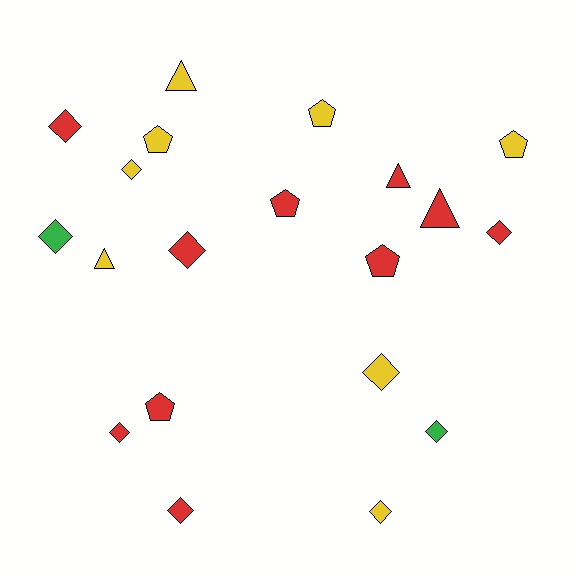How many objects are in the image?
There are 20 objects.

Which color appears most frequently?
Red, with 10 objects.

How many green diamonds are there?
There are 2 green diamonds.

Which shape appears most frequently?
Diamond, with 10 objects.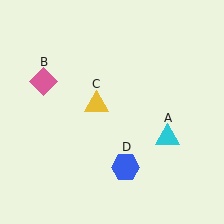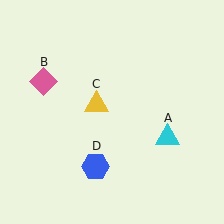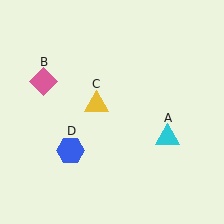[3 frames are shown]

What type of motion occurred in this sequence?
The blue hexagon (object D) rotated clockwise around the center of the scene.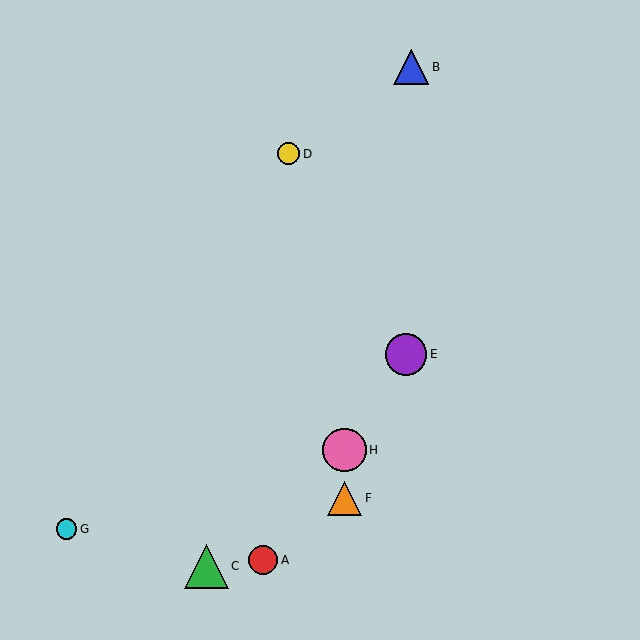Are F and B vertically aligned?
No, F is at x≈344 and B is at x≈411.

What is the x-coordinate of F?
Object F is at x≈344.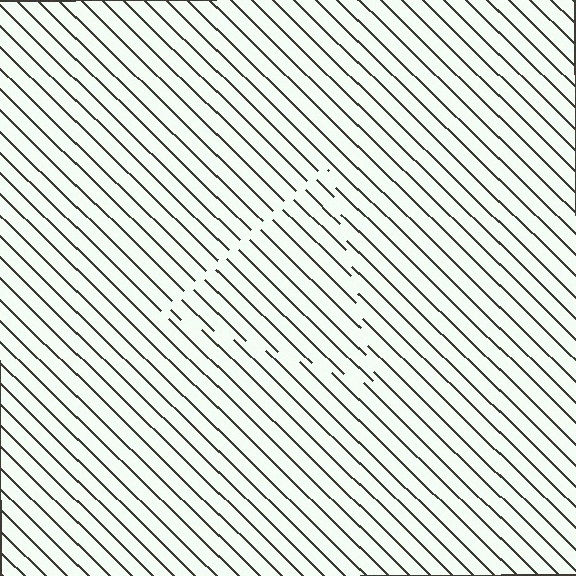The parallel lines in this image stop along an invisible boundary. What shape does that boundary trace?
An illusory triangle. The interior of the shape contains the same grating, shifted by half a period — the contour is defined by the phase discontinuity where line-ends from the inner and outer gratings abut.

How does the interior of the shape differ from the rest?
The interior of the shape contains the same grating, shifted by half a period — the contour is defined by the phase discontinuity where line-ends from the inner and outer gratings abut.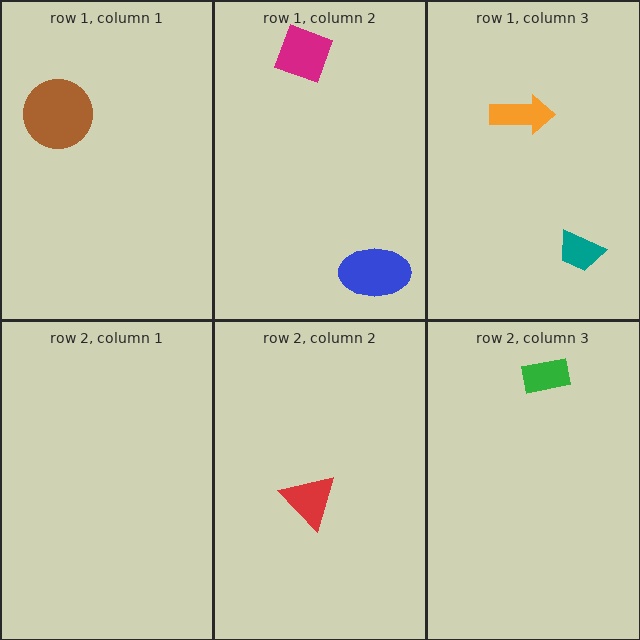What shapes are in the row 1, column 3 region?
The teal trapezoid, the orange arrow.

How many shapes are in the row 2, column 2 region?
1.